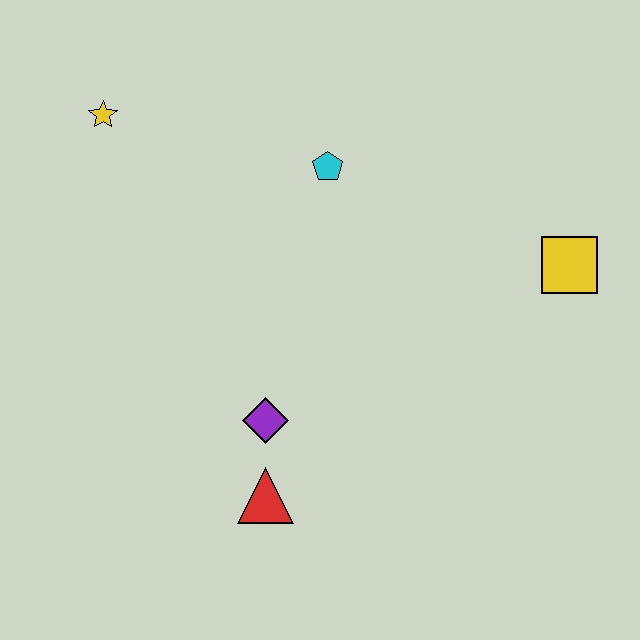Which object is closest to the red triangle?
The purple diamond is closest to the red triangle.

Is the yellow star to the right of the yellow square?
No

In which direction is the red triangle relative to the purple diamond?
The red triangle is below the purple diamond.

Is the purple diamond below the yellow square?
Yes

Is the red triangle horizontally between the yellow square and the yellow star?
Yes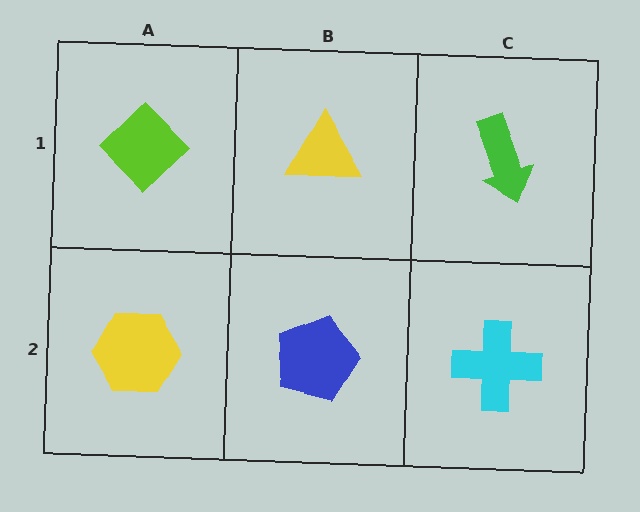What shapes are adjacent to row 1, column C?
A cyan cross (row 2, column C), a yellow triangle (row 1, column B).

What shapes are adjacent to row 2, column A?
A lime diamond (row 1, column A), a blue pentagon (row 2, column B).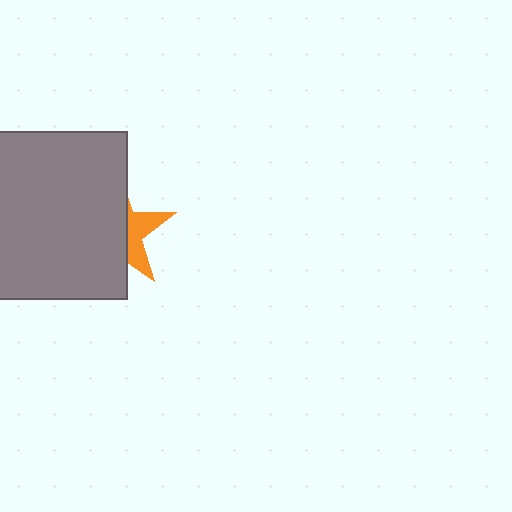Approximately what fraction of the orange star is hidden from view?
Roughly 65% of the orange star is hidden behind the gray square.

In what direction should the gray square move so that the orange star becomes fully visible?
The gray square should move left. That is the shortest direction to clear the overlap and leave the orange star fully visible.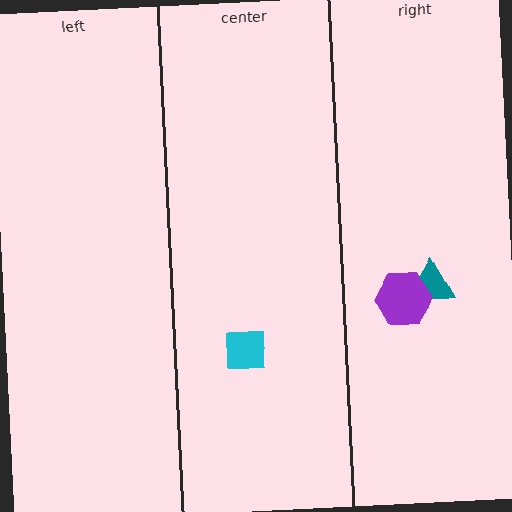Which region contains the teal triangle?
The right region.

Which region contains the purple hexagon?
The right region.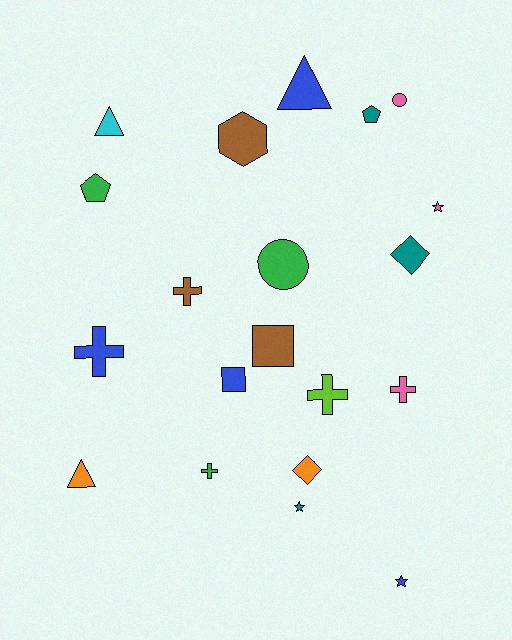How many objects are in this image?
There are 20 objects.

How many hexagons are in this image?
There is 1 hexagon.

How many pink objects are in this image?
There are 3 pink objects.